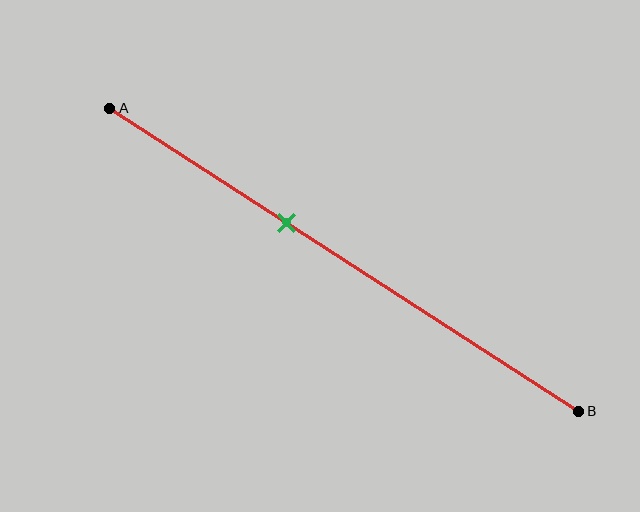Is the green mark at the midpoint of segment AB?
No, the mark is at about 40% from A, not at the 50% midpoint.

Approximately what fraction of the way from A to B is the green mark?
The green mark is approximately 40% of the way from A to B.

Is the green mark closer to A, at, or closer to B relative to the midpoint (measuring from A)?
The green mark is closer to point A than the midpoint of segment AB.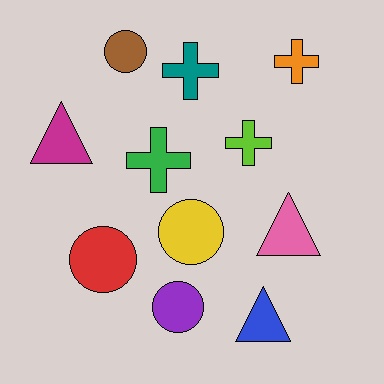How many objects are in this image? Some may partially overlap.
There are 11 objects.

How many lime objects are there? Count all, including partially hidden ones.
There is 1 lime object.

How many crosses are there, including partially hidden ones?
There are 4 crosses.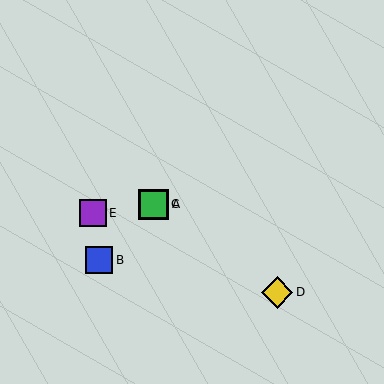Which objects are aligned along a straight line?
Objects A, B, C are aligned along a straight line.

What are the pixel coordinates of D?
Object D is at (277, 292).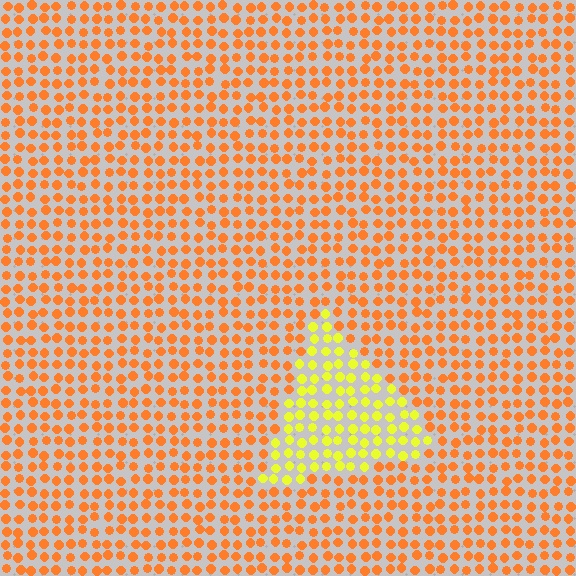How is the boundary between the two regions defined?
The boundary is defined purely by a slight shift in hue (about 43 degrees). Spacing, size, and orientation are identical on both sides.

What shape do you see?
I see a triangle.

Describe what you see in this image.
The image is filled with small orange elements in a uniform arrangement. A triangle-shaped region is visible where the elements are tinted to a slightly different hue, forming a subtle color boundary.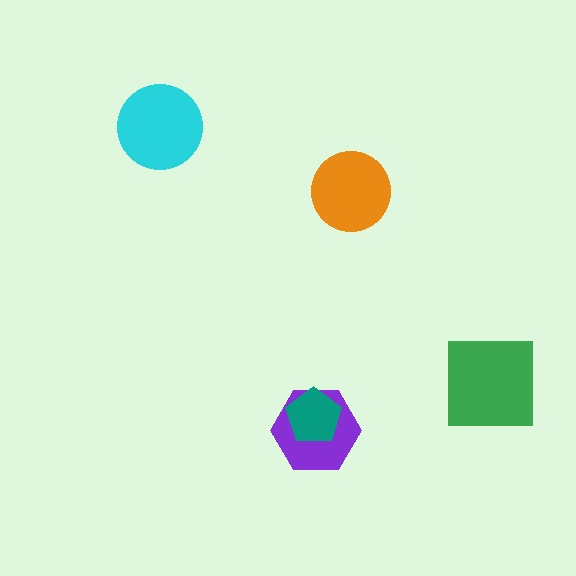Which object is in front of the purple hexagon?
The teal pentagon is in front of the purple hexagon.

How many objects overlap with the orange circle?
0 objects overlap with the orange circle.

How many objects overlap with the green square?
0 objects overlap with the green square.